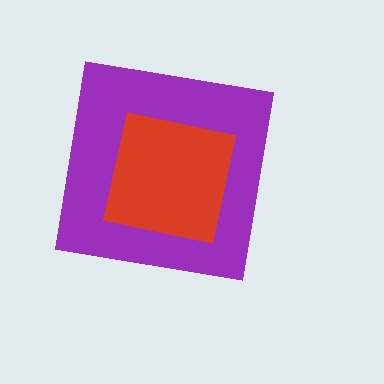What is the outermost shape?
The purple square.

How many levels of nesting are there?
2.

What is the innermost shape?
The red square.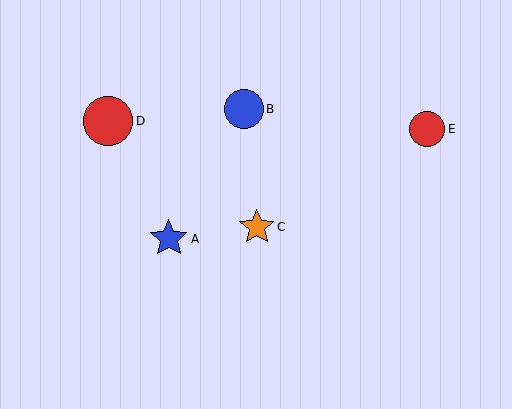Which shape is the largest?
The red circle (labeled D) is the largest.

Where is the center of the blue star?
The center of the blue star is at (169, 239).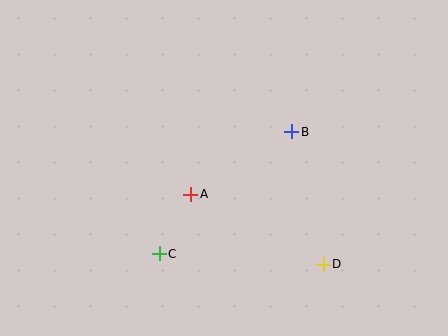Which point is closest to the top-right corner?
Point B is closest to the top-right corner.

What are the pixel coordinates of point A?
Point A is at (191, 194).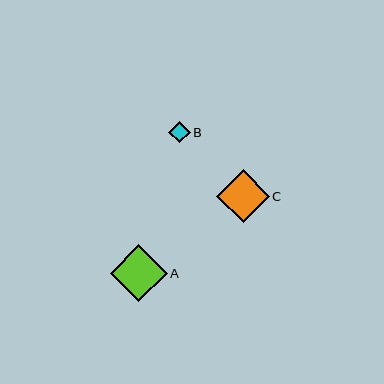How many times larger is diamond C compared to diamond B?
Diamond C is approximately 2.4 times the size of diamond B.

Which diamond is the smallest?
Diamond B is the smallest with a size of approximately 22 pixels.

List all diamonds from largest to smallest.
From largest to smallest: A, C, B.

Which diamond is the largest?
Diamond A is the largest with a size of approximately 57 pixels.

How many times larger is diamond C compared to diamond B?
Diamond C is approximately 2.4 times the size of diamond B.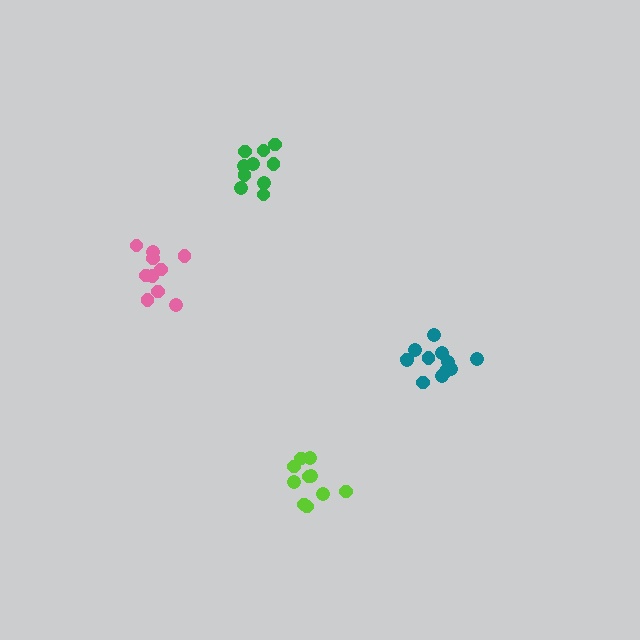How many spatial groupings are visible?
There are 4 spatial groupings.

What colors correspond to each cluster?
The clusters are colored: lime, pink, green, teal.